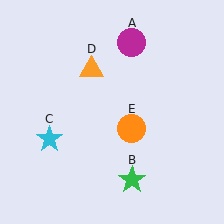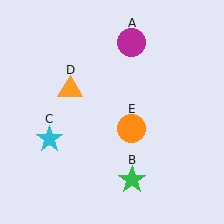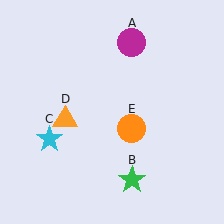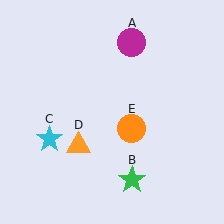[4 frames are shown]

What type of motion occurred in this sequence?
The orange triangle (object D) rotated counterclockwise around the center of the scene.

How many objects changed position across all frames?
1 object changed position: orange triangle (object D).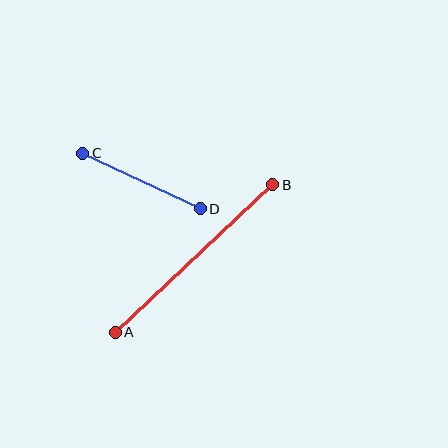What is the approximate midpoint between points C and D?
The midpoint is at approximately (142, 181) pixels.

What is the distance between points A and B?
The distance is approximately 216 pixels.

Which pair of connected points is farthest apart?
Points A and B are farthest apart.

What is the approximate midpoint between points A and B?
The midpoint is at approximately (194, 259) pixels.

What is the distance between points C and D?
The distance is approximately 130 pixels.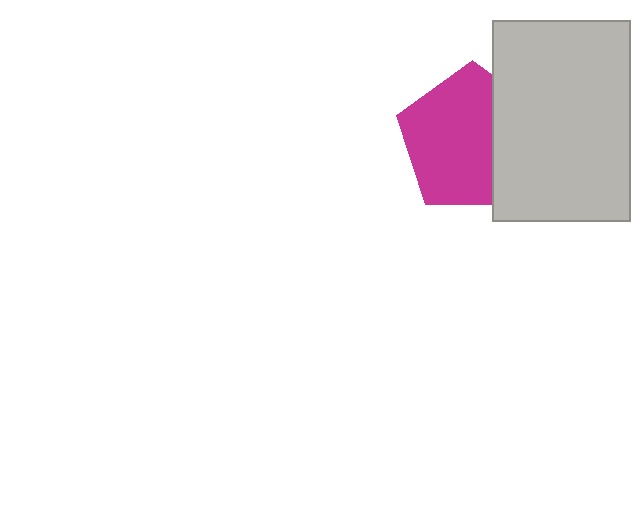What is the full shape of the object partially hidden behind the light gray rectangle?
The partially hidden object is a magenta pentagon.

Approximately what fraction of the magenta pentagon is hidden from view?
Roughly 33% of the magenta pentagon is hidden behind the light gray rectangle.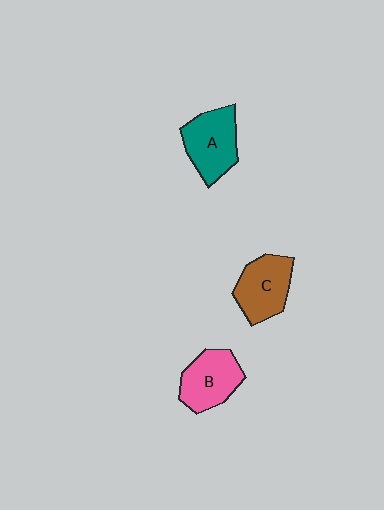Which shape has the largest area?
Shape A (teal).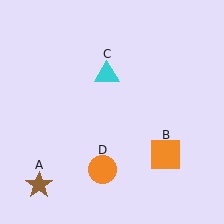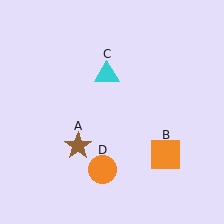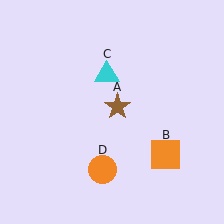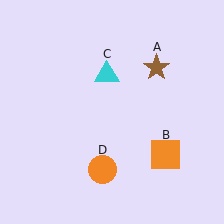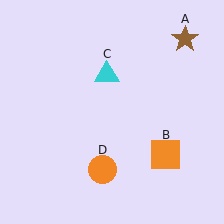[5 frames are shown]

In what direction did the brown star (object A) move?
The brown star (object A) moved up and to the right.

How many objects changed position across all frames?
1 object changed position: brown star (object A).